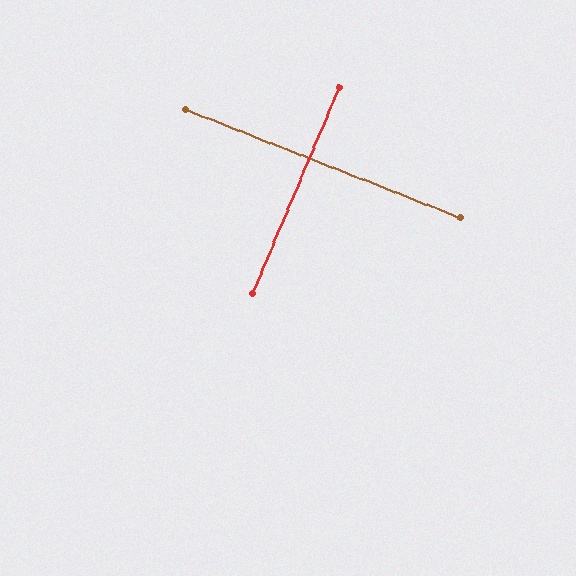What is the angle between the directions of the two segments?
Approximately 89 degrees.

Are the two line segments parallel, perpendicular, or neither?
Perpendicular — they meet at approximately 89°.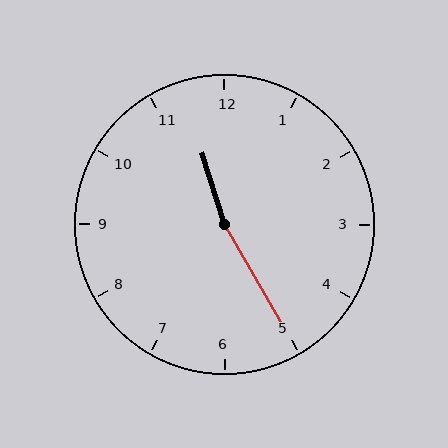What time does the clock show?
11:25.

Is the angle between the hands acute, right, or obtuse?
It is obtuse.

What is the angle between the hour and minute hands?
Approximately 168 degrees.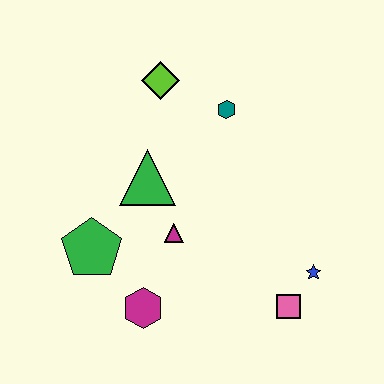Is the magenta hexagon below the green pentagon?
Yes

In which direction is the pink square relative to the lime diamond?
The pink square is below the lime diamond.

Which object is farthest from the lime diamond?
The pink square is farthest from the lime diamond.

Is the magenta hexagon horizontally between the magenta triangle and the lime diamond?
No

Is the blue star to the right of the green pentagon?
Yes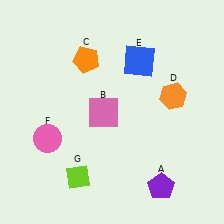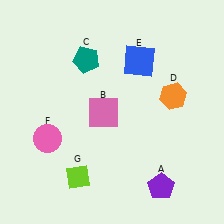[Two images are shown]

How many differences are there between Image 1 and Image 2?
There is 1 difference between the two images.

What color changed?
The pentagon (C) changed from orange in Image 1 to teal in Image 2.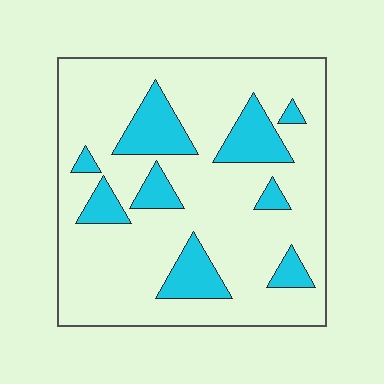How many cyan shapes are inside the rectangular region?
9.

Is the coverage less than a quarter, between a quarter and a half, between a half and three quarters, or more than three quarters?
Less than a quarter.